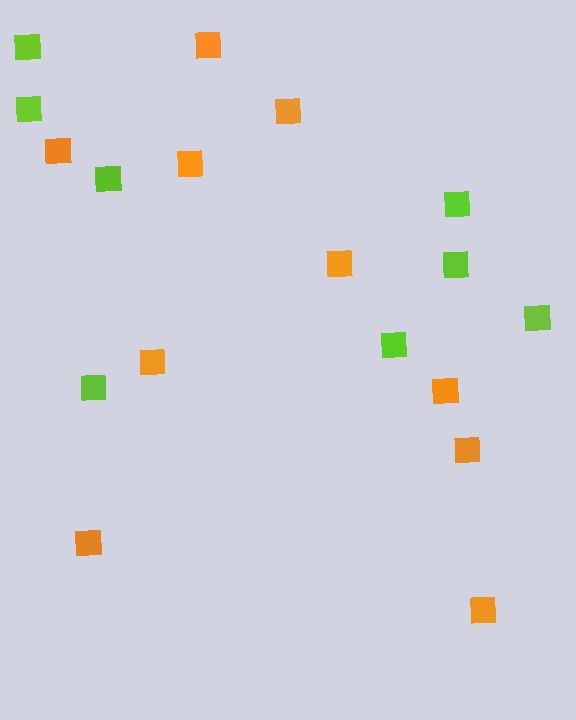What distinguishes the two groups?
There are 2 groups: one group of lime squares (8) and one group of orange squares (10).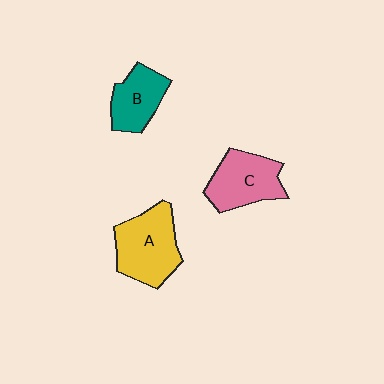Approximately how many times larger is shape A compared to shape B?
Approximately 1.5 times.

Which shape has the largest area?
Shape A (yellow).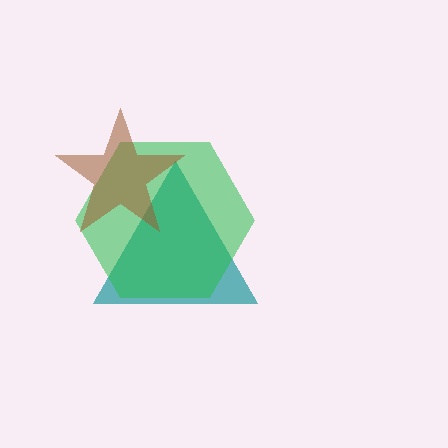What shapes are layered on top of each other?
The layered shapes are: a teal triangle, a green hexagon, a brown star.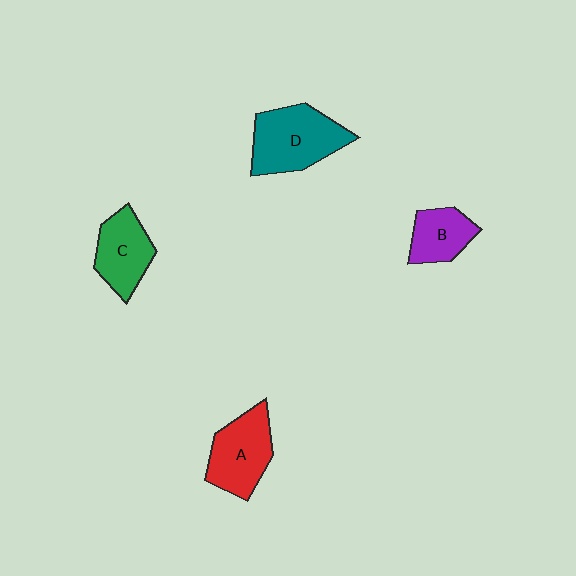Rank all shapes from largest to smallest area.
From largest to smallest: D (teal), A (red), C (green), B (purple).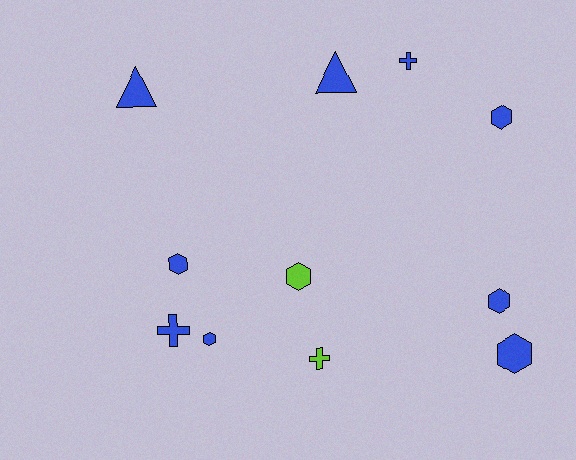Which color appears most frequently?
Blue, with 9 objects.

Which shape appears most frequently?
Hexagon, with 6 objects.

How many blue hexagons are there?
There are 5 blue hexagons.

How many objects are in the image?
There are 11 objects.